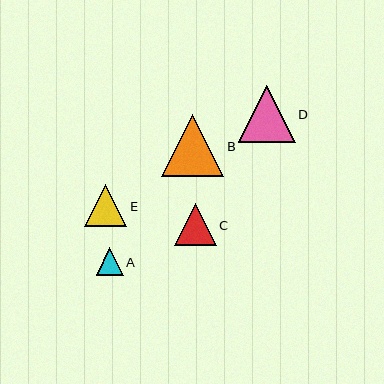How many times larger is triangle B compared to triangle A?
Triangle B is approximately 2.3 times the size of triangle A.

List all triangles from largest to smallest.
From largest to smallest: B, D, E, C, A.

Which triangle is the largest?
Triangle B is the largest with a size of approximately 62 pixels.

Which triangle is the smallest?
Triangle A is the smallest with a size of approximately 27 pixels.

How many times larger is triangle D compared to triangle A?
Triangle D is approximately 2.1 times the size of triangle A.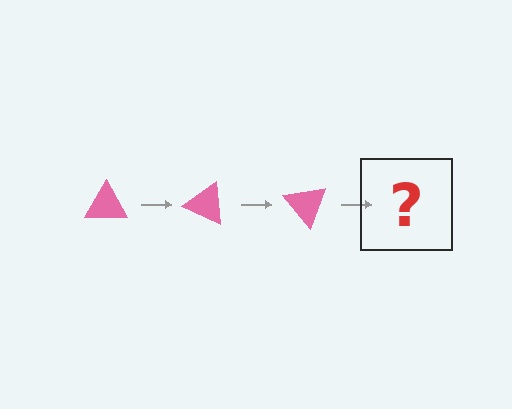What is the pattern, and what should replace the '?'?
The pattern is that the triangle rotates 25 degrees each step. The '?' should be a pink triangle rotated 75 degrees.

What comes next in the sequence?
The next element should be a pink triangle rotated 75 degrees.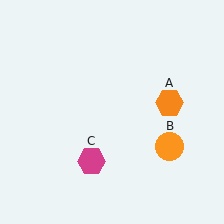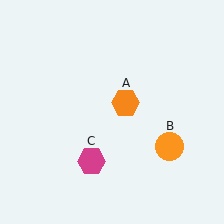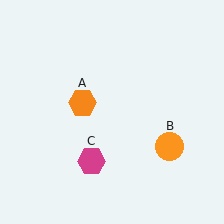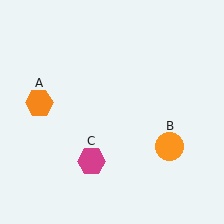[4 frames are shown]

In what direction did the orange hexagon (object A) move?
The orange hexagon (object A) moved left.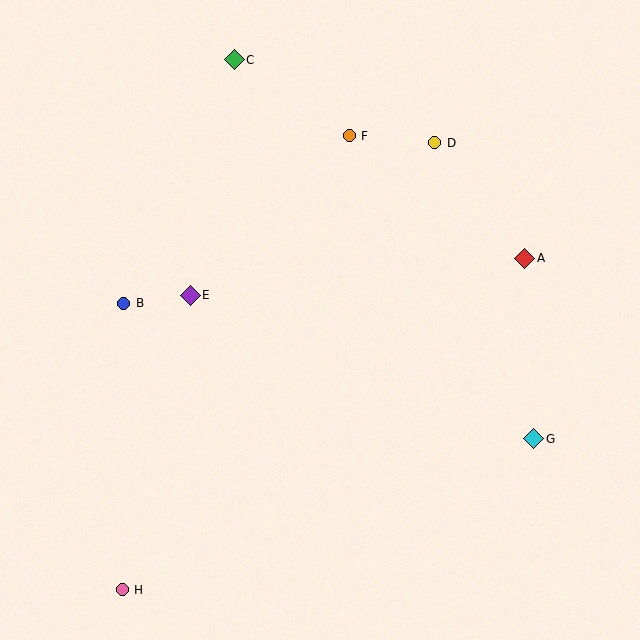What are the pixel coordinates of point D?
Point D is at (435, 143).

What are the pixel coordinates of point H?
Point H is at (122, 590).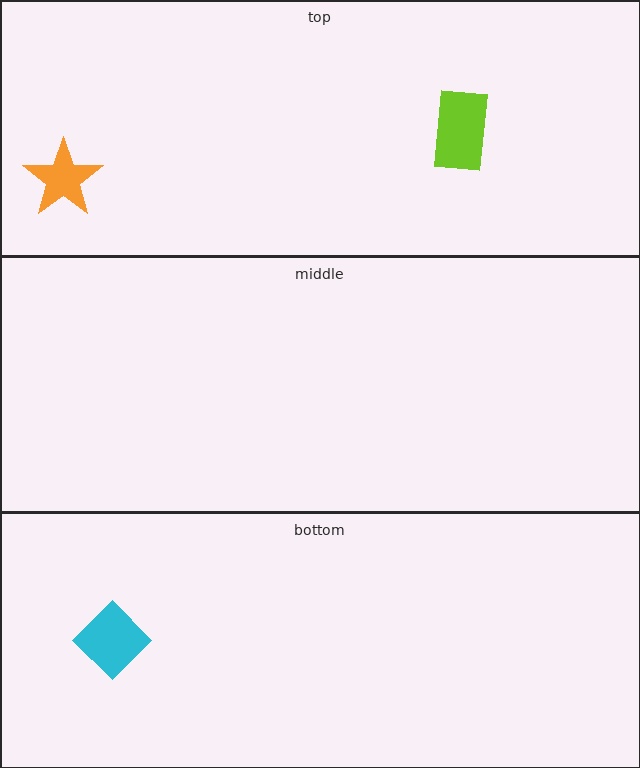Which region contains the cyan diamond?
The bottom region.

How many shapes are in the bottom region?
1.